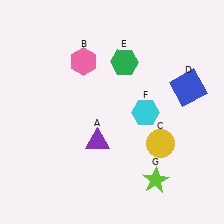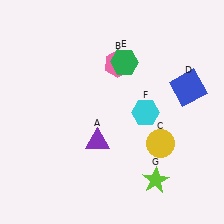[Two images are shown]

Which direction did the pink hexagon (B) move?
The pink hexagon (B) moved right.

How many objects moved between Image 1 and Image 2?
1 object moved between the two images.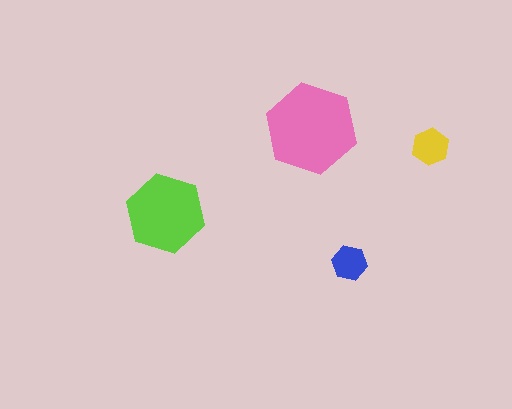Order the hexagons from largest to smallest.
the pink one, the lime one, the yellow one, the blue one.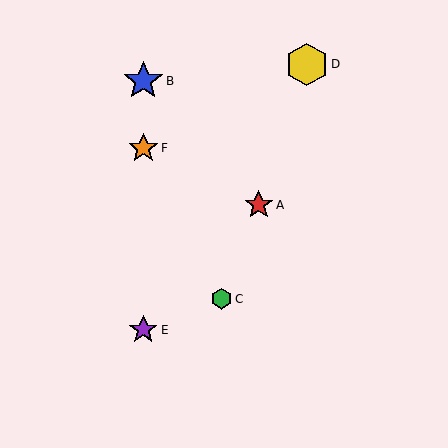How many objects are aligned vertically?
3 objects (B, E, F) are aligned vertically.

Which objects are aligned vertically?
Objects B, E, F are aligned vertically.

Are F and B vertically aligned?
Yes, both are at x≈143.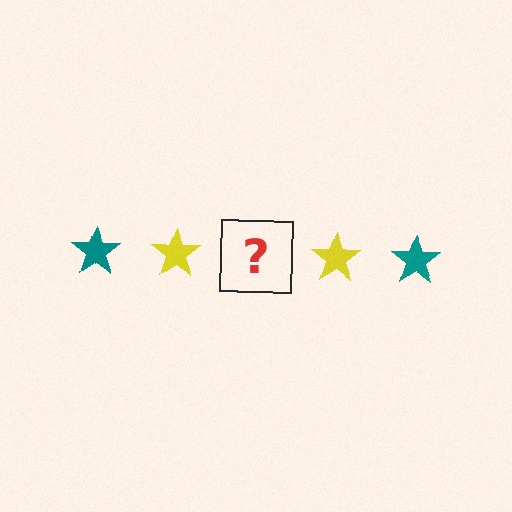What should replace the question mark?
The question mark should be replaced with a teal star.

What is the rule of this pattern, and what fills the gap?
The rule is that the pattern cycles through teal, yellow stars. The gap should be filled with a teal star.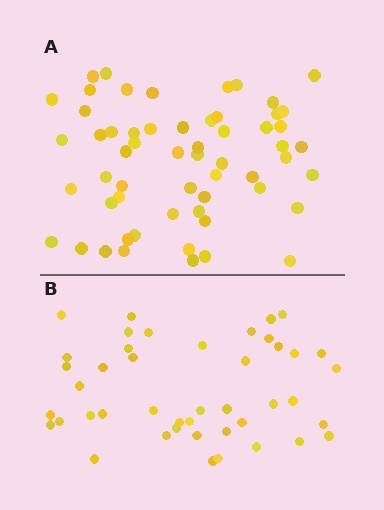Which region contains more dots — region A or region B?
Region A (the top region) has more dots.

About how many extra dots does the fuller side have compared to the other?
Region A has approximately 15 more dots than region B.